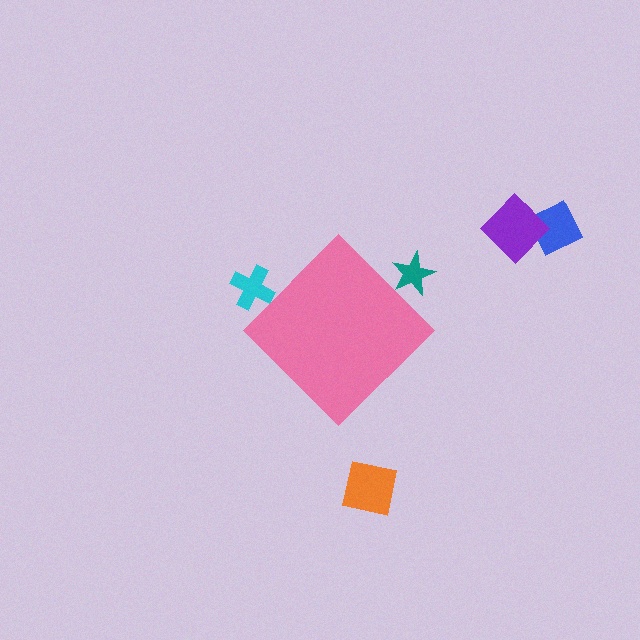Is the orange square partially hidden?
No, the orange square is fully visible.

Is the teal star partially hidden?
Yes, the teal star is partially hidden behind the pink diamond.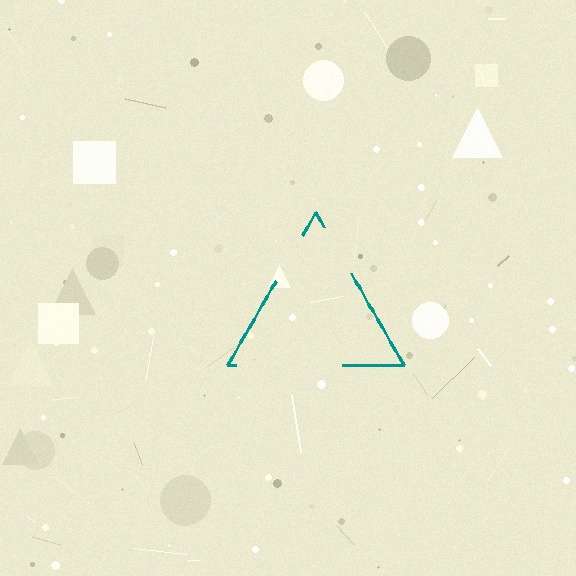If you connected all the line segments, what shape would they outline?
They would outline a triangle.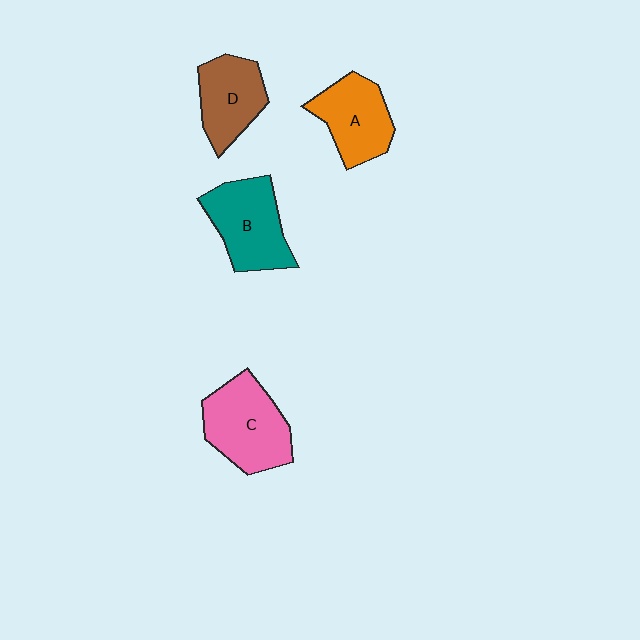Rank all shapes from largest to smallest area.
From largest to smallest: C (pink), B (teal), A (orange), D (brown).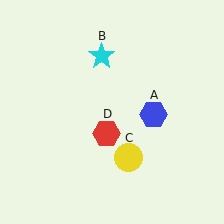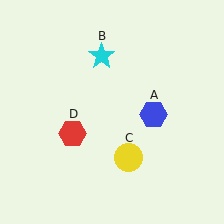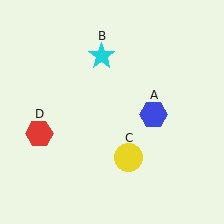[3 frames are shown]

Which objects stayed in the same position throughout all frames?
Blue hexagon (object A) and cyan star (object B) and yellow circle (object C) remained stationary.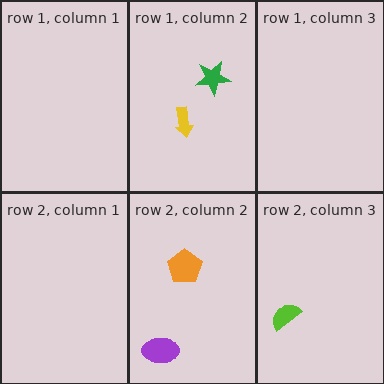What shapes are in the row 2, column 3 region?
The lime semicircle.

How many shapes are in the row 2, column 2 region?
2.